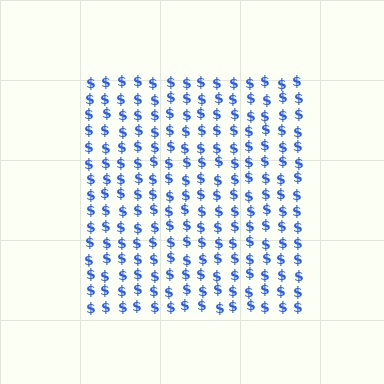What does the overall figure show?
The overall figure shows a square.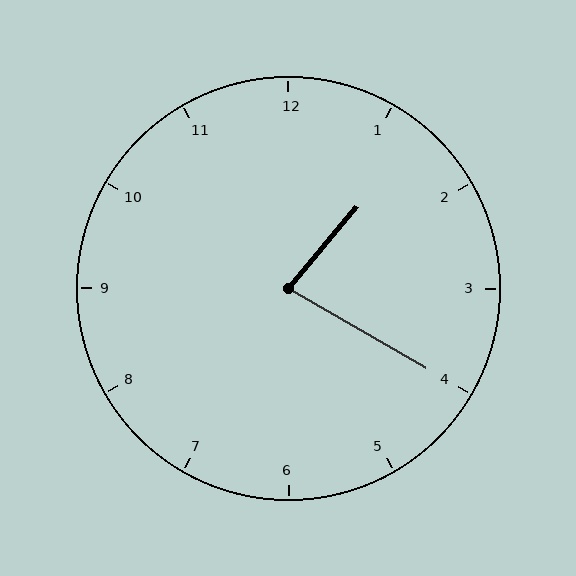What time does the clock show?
1:20.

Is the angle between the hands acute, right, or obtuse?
It is acute.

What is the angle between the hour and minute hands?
Approximately 80 degrees.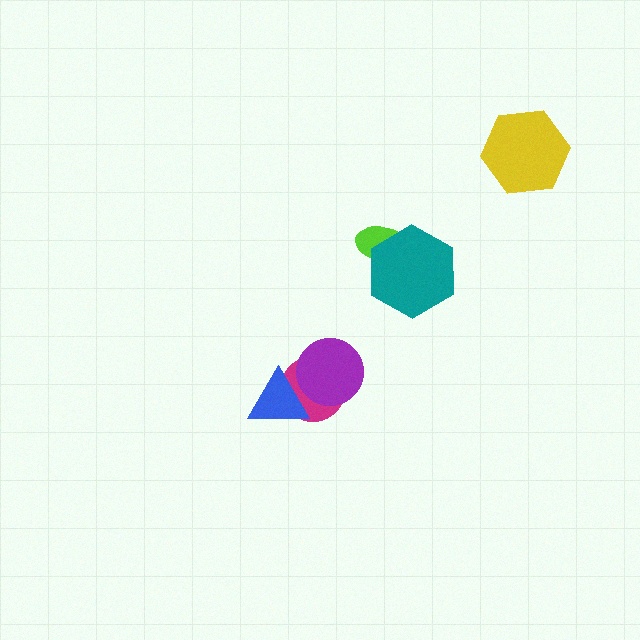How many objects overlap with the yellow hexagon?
0 objects overlap with the yellow hexagon.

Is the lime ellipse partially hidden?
Yes, it is partially covered by another shape.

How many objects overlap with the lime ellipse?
1 object overlaps with the lime ellipse.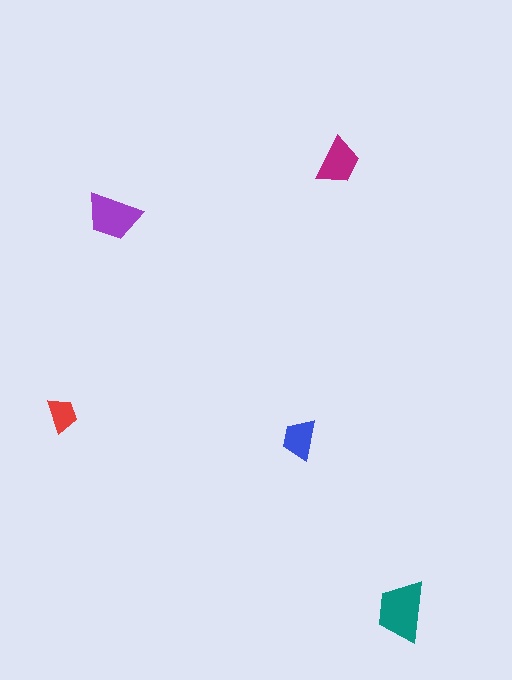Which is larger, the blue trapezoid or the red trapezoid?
The blue one.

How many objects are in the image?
There are 5 objects in the image.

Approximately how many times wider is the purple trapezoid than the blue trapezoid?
About 1.5 times wider.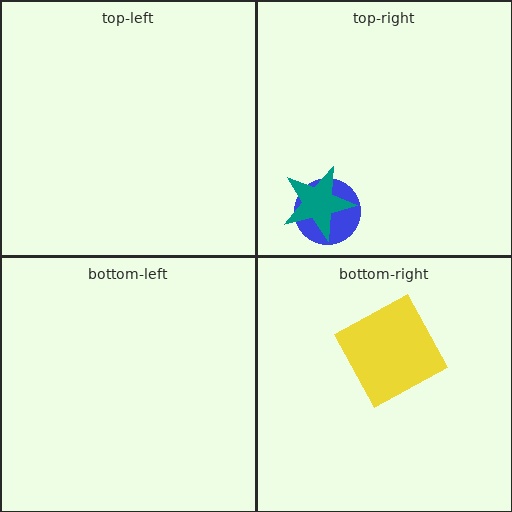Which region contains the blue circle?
The top-right region.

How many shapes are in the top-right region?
2.